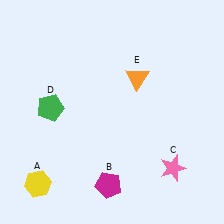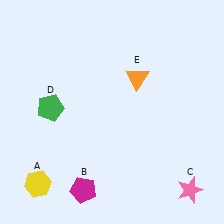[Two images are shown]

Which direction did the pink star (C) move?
The pink star (C) moved down.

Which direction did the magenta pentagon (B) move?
The magenta pentagon (B) moved left.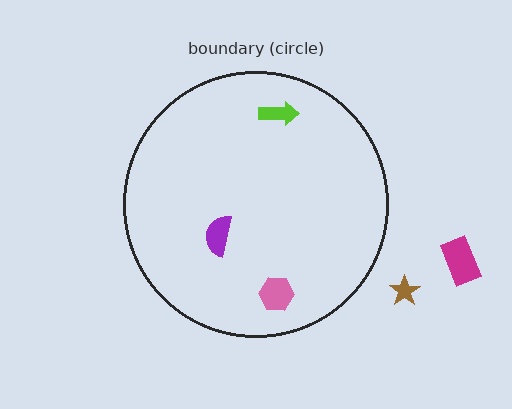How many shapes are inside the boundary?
3 inside, 2 outside.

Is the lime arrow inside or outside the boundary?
Inside.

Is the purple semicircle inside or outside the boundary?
Inside.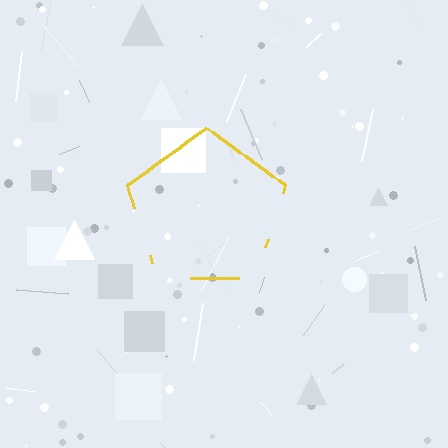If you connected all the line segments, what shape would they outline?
They would outline a pentagon.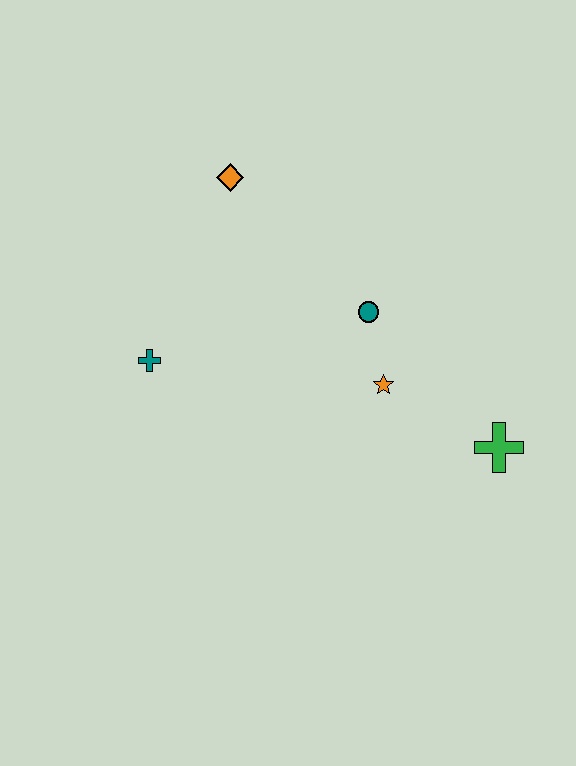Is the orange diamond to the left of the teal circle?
Yes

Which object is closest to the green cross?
The orange star is closest to the green cross.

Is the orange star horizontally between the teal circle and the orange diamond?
No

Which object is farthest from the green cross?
The orange diamond is farthest from the green cross.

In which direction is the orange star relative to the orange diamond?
The orange star is below the orange diamond.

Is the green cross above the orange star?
No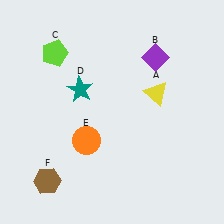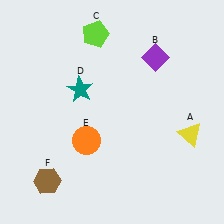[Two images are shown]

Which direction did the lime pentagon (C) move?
The lime pentagon (C) moved right.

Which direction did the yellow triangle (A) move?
The yellow triangle (A) moved down.